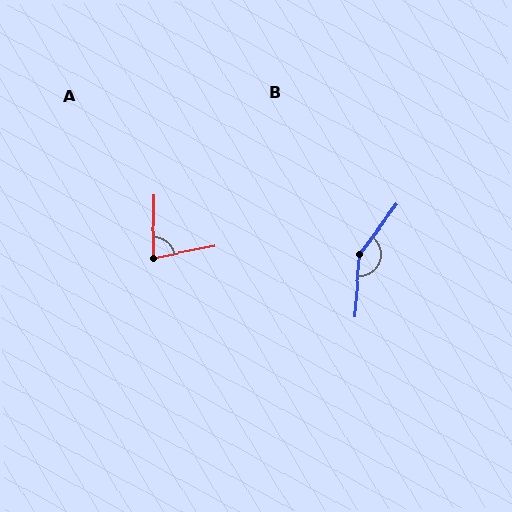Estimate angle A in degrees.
Approximately 78 degrees.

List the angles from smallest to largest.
A (78°), B (147°).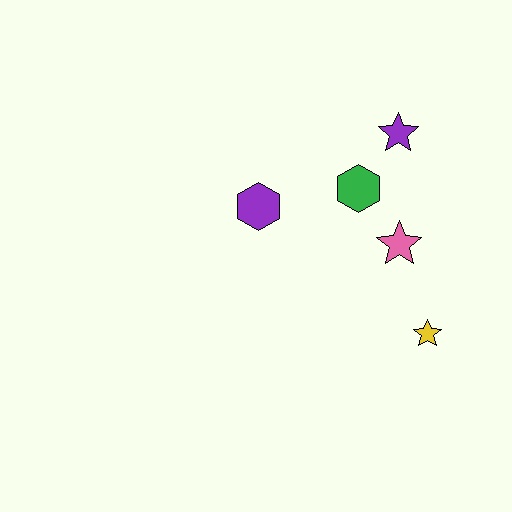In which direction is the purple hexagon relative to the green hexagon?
The purple hexagon is to the left of the green hexagon.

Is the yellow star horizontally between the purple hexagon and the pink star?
No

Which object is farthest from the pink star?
The purple hexagon is farthest from the pink star.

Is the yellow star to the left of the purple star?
No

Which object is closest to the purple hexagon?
The green hexagon is closest to the purple hexagon.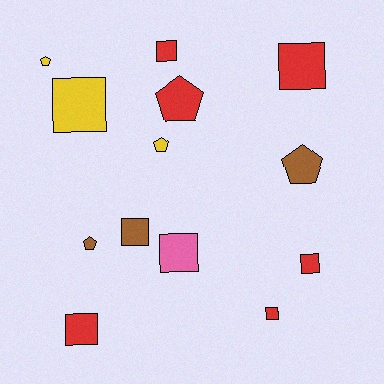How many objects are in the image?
There are 13 objects.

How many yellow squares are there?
There is 1 yellow square.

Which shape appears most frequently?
Square, with 8 objects.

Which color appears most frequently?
Red, with 6 objects.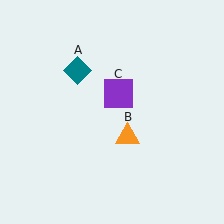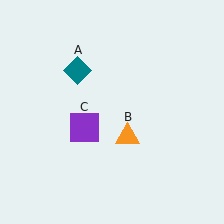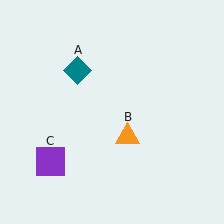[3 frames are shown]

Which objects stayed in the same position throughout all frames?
Teal diamond (object A) and orange triangle (object B) remained stationary.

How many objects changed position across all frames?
1 object changed position: purple square (object C).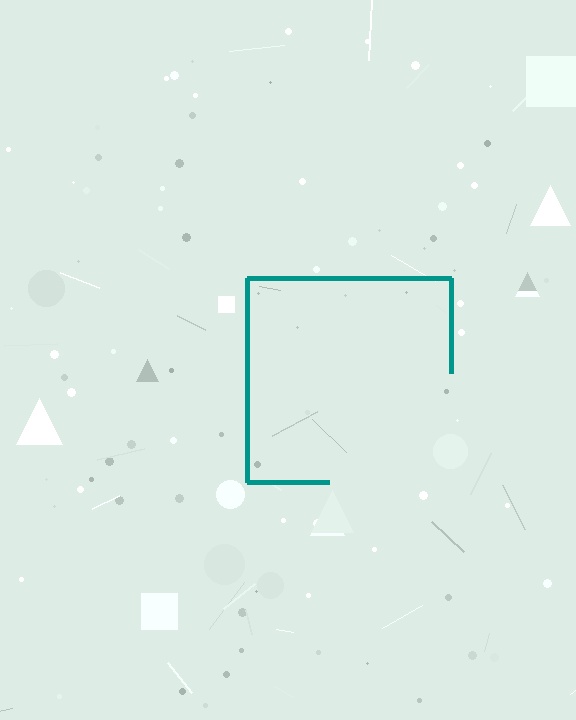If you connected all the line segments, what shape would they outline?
They would outline a square.